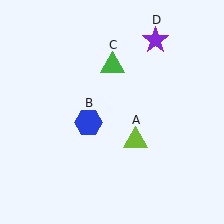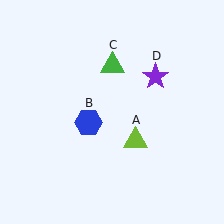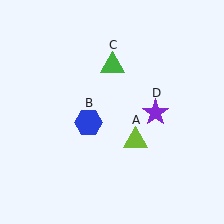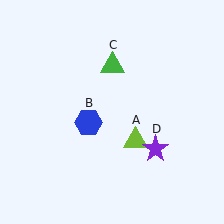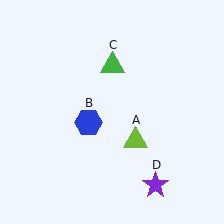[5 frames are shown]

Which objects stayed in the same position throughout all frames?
Lime triangle (object A) and blue hexagon (object B) and green triangle (object C) remained stationary.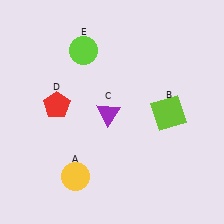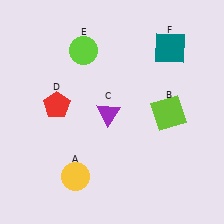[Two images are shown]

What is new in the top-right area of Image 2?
A teal square (F) was added in the top-right area of Image 2.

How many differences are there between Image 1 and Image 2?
There is 1 difference between the two images.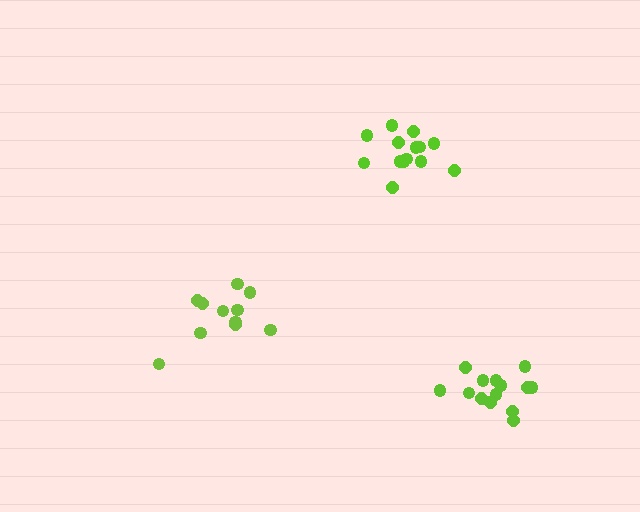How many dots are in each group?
Group 1: 11 dots, Group 2: 14 dots, Group 3: 14 dots (39 total).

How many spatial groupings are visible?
There are 3 spatial groupings.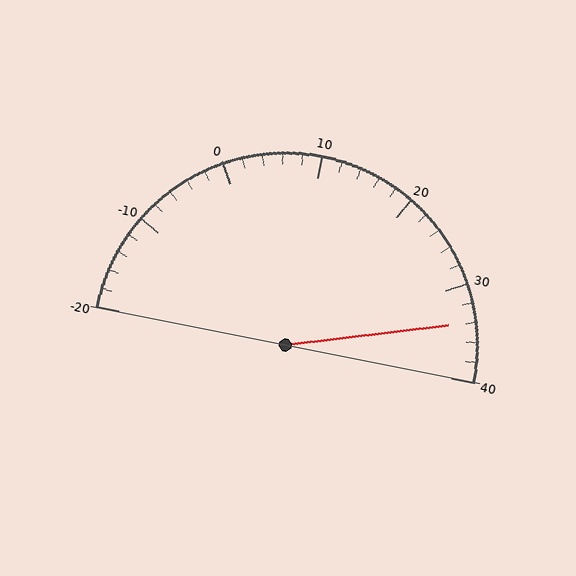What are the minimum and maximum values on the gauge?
The gauge ranges from -20 to 40.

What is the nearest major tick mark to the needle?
The nearest major tick mark is 30.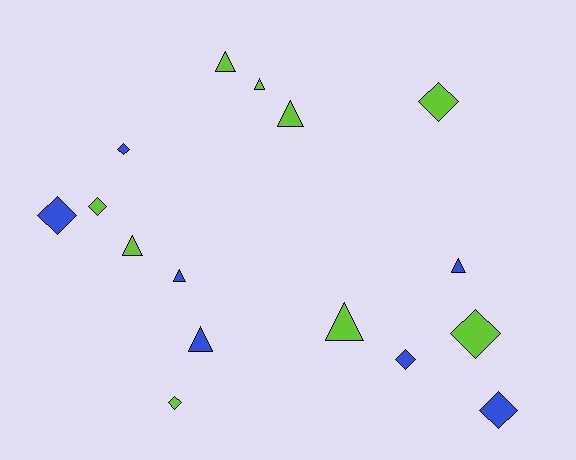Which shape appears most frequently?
Diamond, with 8 objects.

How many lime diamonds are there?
There are 4 lime diamonds.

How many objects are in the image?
There are 16 objects.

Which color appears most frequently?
Lime, with 9 objects.